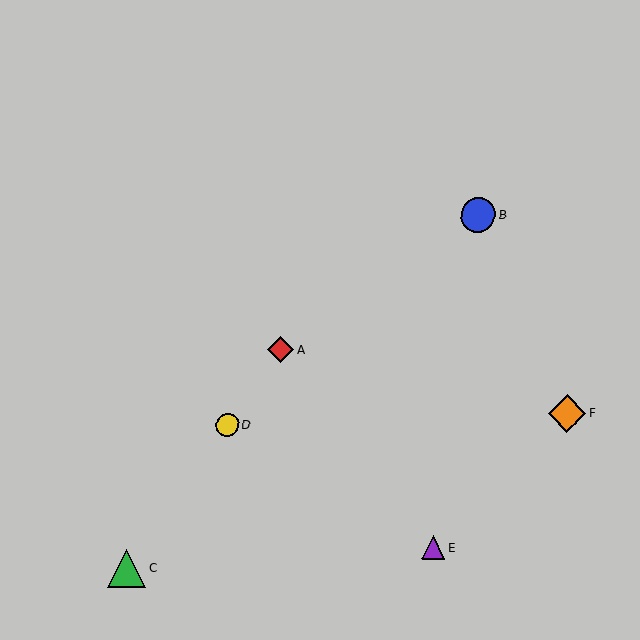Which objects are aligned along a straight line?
Objects A, C, D are aligned along a straight line.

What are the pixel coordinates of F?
Object F is at (567, 413).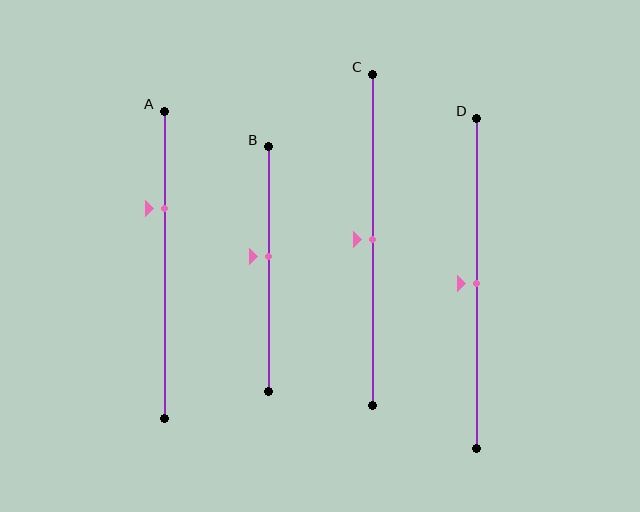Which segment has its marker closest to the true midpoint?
Segment C has its marker closest to the true midpoint.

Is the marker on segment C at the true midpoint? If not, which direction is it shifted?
Yes, the marker on segment C is at the true midpoint.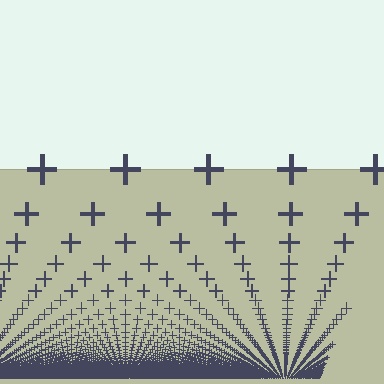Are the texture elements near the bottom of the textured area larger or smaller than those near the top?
Smaller. The gradient is inverted — elements near the bottom are smaller and denser.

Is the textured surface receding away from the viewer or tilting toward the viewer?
The surface appears to tilt toward the viewer. Texture elements get larger and sparser toward the top.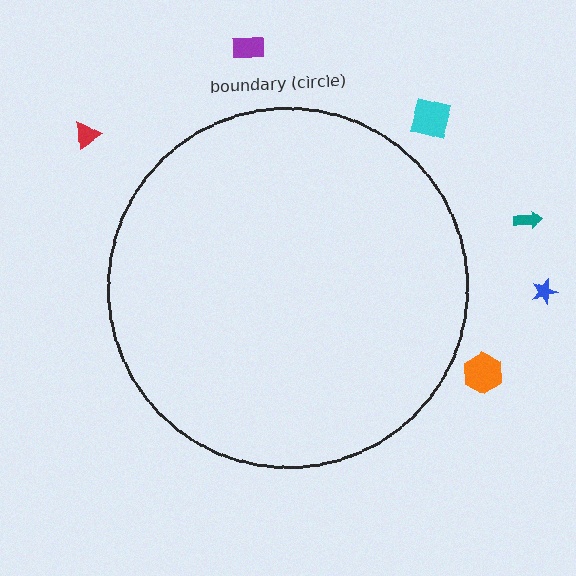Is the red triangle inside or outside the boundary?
Outside.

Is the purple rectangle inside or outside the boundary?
Outside.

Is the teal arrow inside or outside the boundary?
Outside.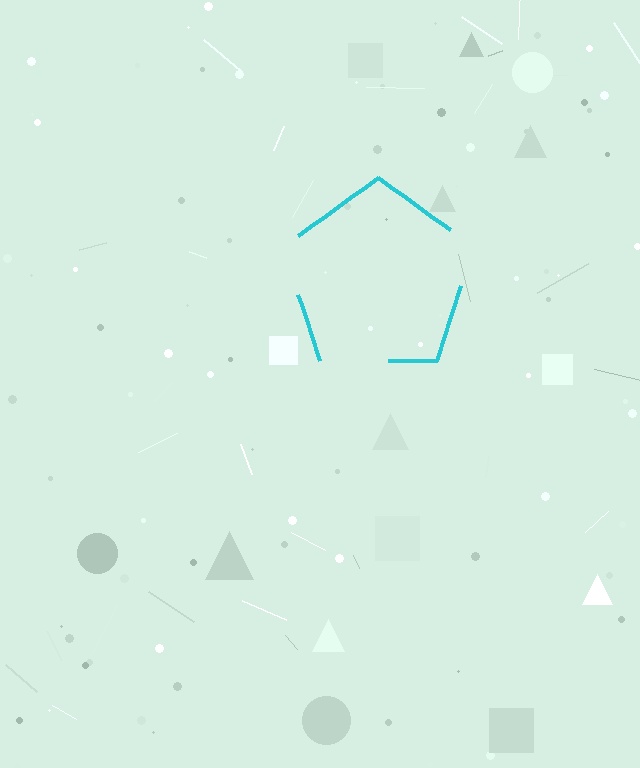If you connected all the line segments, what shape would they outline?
They would outline a pentagon.